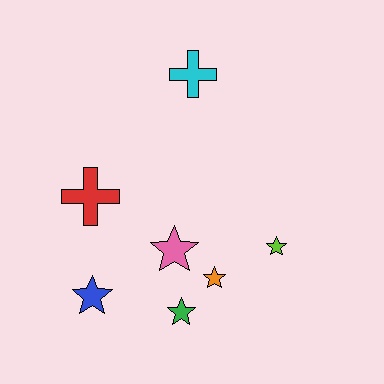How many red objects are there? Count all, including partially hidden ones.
There is 1 red object.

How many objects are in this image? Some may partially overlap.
There are 7 objects.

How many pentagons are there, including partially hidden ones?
There are no pentagons.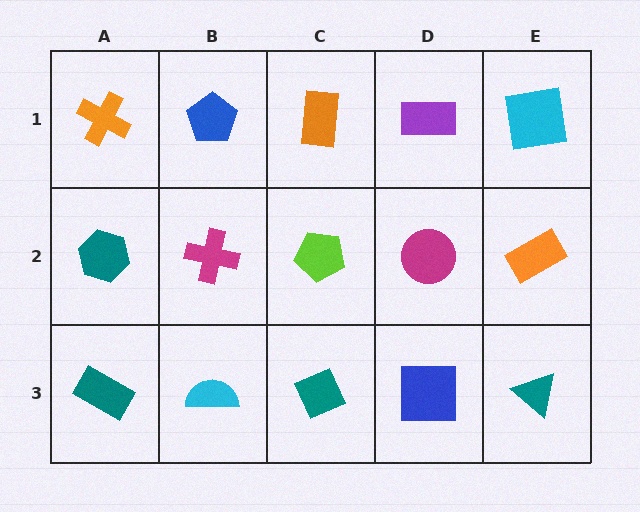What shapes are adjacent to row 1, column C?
A lime pentagon (row 2, column C), a blue pentagon (row 1, column B), a purple rectangle (row 1, column D).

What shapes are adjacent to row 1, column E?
An orange rectangle (row 2, column E), a purple rectangle (row 1, column D).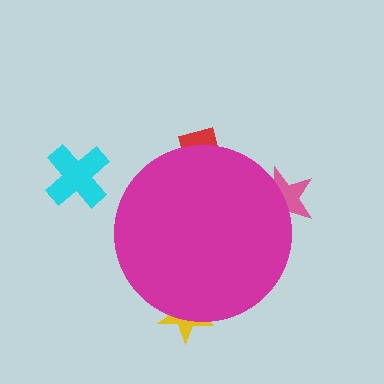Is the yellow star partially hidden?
Yes, the yellow star is partially hidden behind the magenta circle.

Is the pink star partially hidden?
Yes, the pink star is partially hidden behind the magenta circle.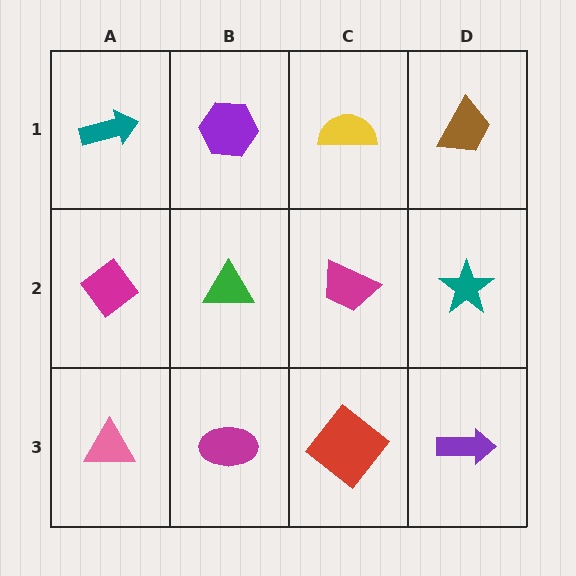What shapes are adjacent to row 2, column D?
A brown trapezoid (row 1, column D), a purple arrow (row 3, column D), a magenta trapezoid (row 2, column C).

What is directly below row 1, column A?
A magenta diamond.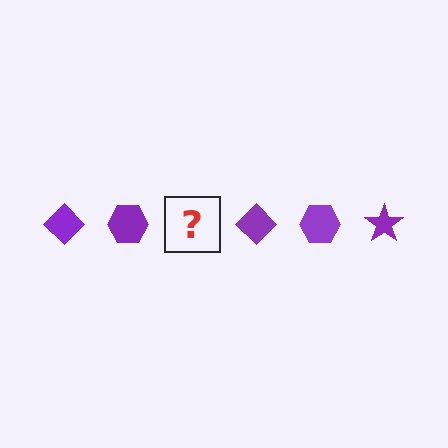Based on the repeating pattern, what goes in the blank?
The blank should be a purple star.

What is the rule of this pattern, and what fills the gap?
The rule is that the pattern cycles through diamond, hexagon, star shapes in purple. The gap should be filled with a purple star.